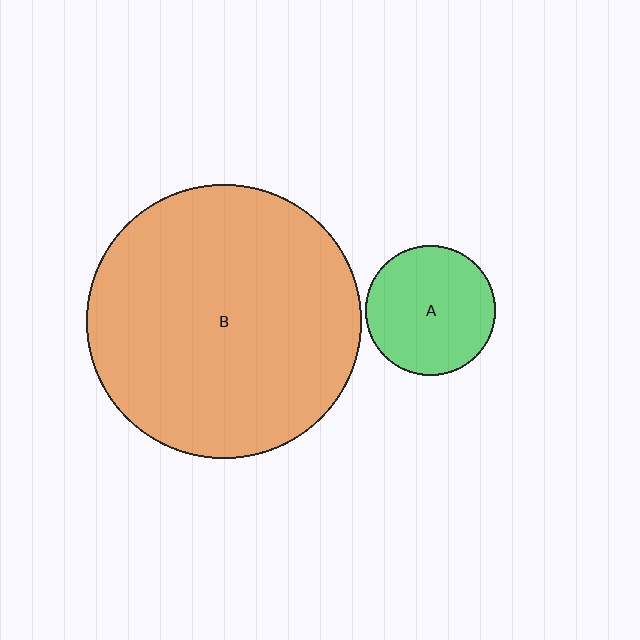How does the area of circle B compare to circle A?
Approximately 4.5 times.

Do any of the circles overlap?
No, none of the circles overlap.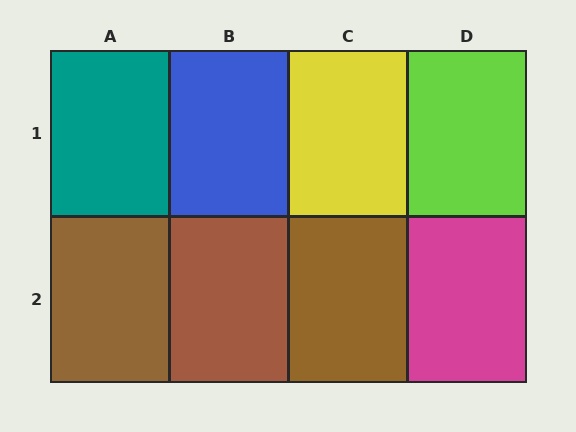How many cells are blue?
1 cell is blue.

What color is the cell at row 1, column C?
Yellow.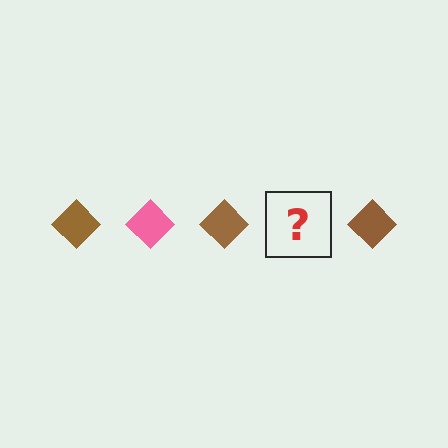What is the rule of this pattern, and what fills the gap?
The rule is that the pattern cycles through brown, pink diamonds. The gap should be filled with a pink diamond.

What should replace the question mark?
The question mark should be replaced with a pink diamond.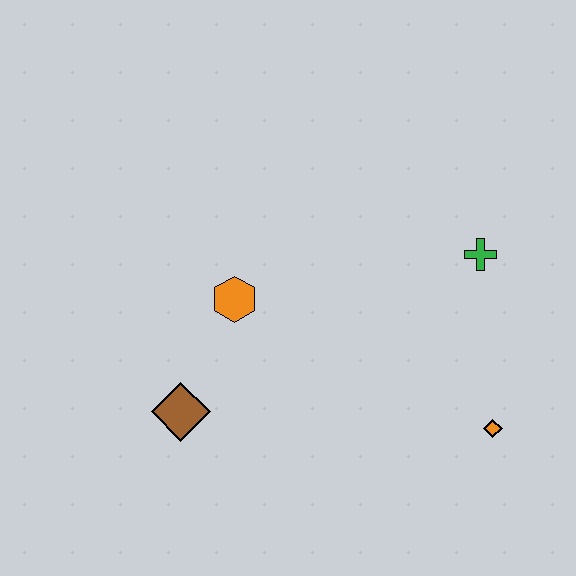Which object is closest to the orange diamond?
The green cross is closest to the orange diamond.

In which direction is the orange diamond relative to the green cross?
The orange diamond is below the green cross.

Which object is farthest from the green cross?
The brown diamond is farthest from the green cross.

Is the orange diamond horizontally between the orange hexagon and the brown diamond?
No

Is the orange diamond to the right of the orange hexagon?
Yes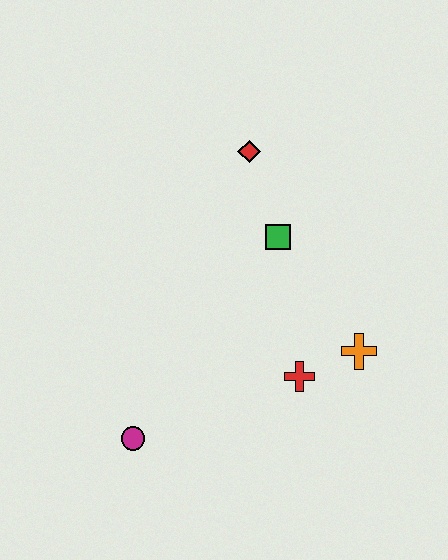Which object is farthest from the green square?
The magenta circle is farthest from the green square.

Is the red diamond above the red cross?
Yes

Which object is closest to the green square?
The red diamond is closest to the green square.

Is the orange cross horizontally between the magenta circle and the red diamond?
No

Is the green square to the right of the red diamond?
Yes